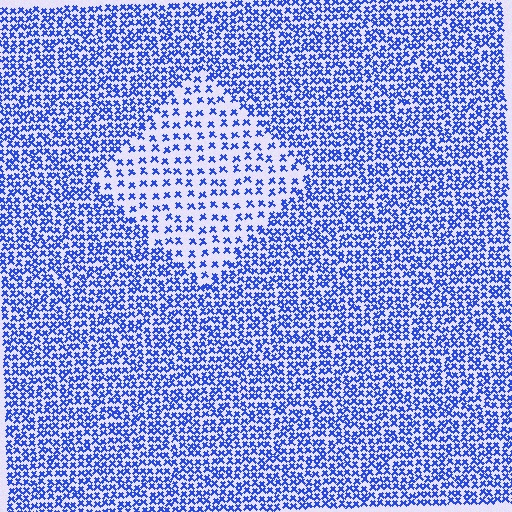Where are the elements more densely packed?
The elements are more densely packed outside the diamond boundary.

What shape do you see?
I see a diamond.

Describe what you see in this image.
The image contains small blue elements arranged at two different densities. A diamond-shaped region is visible where the elements are less densely packed than the surrounding area.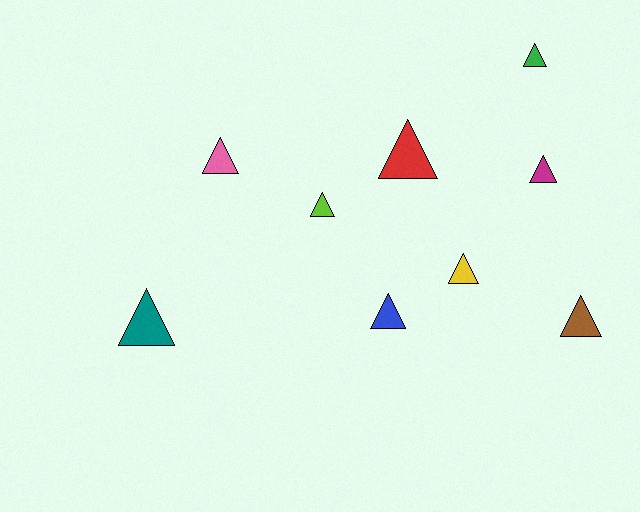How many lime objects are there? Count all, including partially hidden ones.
There is 1 lime object.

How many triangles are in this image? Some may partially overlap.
There are 9 triangles.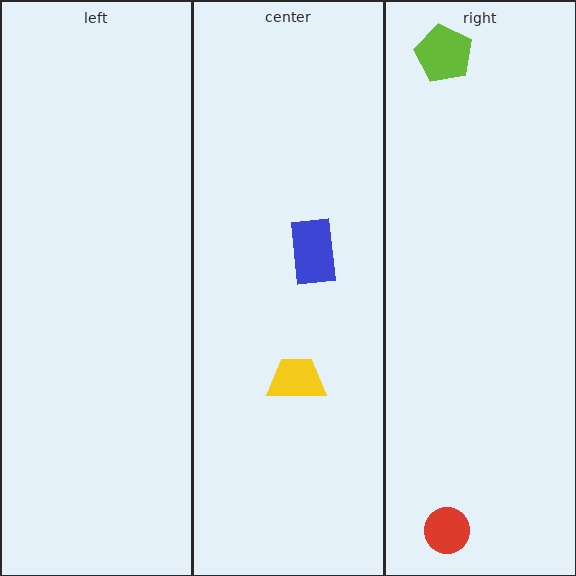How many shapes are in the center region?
2.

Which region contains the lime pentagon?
The right region.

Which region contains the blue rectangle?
The center region.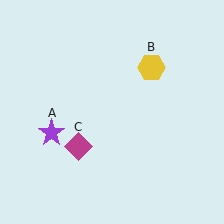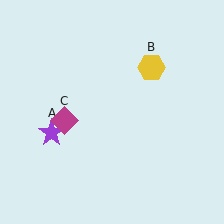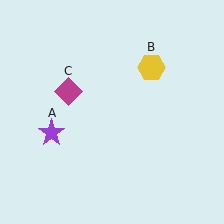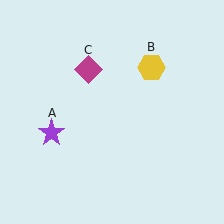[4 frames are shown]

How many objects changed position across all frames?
1 object changed position: magenta diamond (object C).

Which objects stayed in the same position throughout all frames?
Purple star (object A) and yellow hexagon (object B) remained stationary.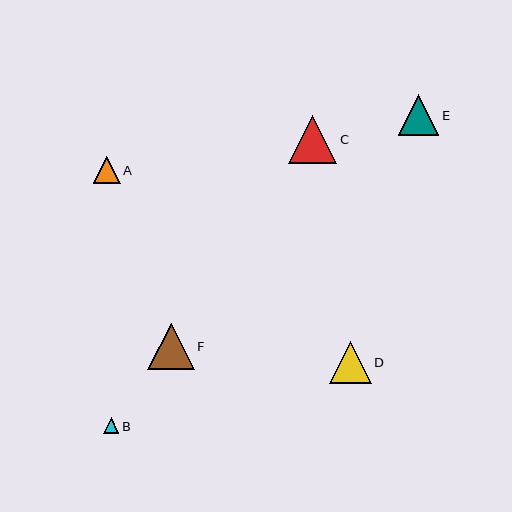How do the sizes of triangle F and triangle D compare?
Triangle F and triangle D are approximately the same size.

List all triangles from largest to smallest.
From largest to smallest: C, F, D, E, A, B.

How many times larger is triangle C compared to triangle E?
Triangle C is approximately 1.2 times the size of triangle E.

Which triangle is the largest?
Triangle C is the largest with a size of approximately 48 pixels.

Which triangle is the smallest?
Triangle B is the smallest with a size of approximately 16 pixels.